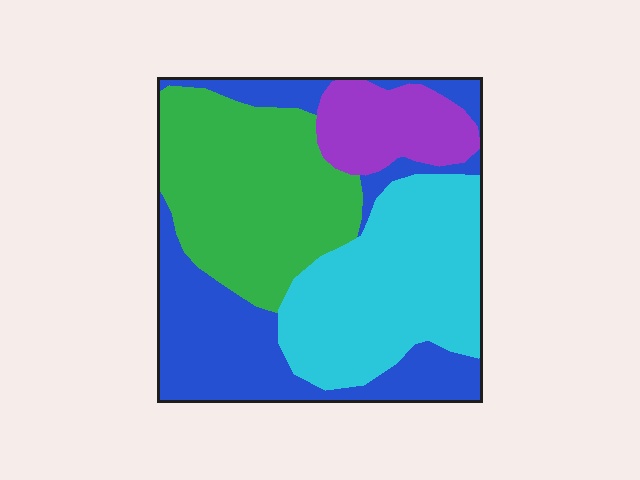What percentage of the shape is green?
Green covers about 30% of the shape.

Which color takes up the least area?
Purple, at roughly 10%.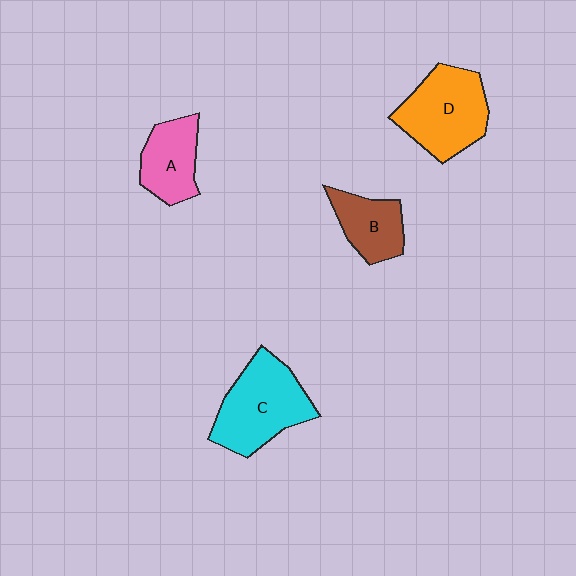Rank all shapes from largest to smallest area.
From largest to smallest: C (cyan), D (orange), A (pink), B (brown).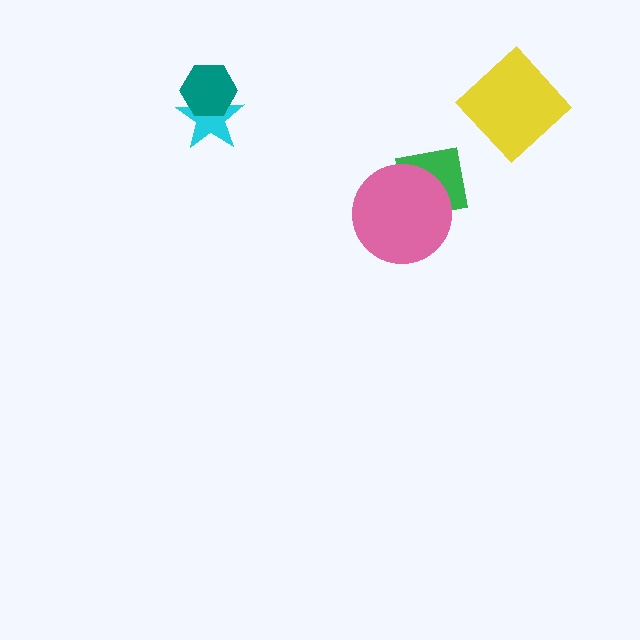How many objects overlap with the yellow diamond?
0 objects overlap with the yellow diamond.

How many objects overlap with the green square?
1 object overlaps with the green square.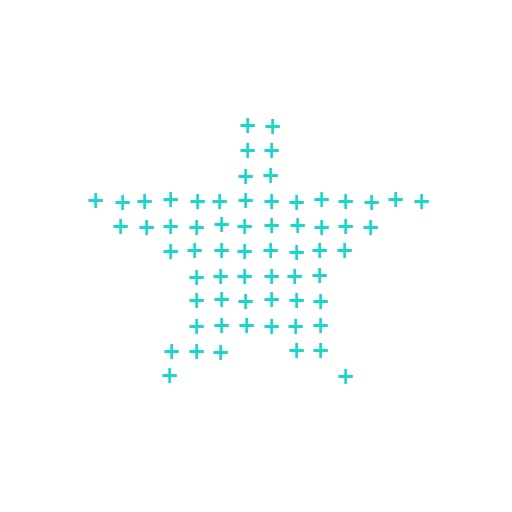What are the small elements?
The small elements are plus signs.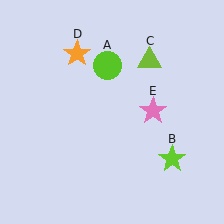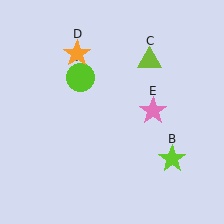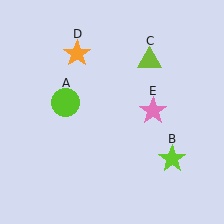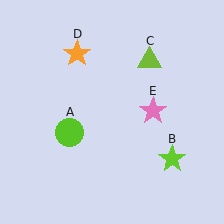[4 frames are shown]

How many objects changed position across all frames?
1 object changed position: lime circle (object A).